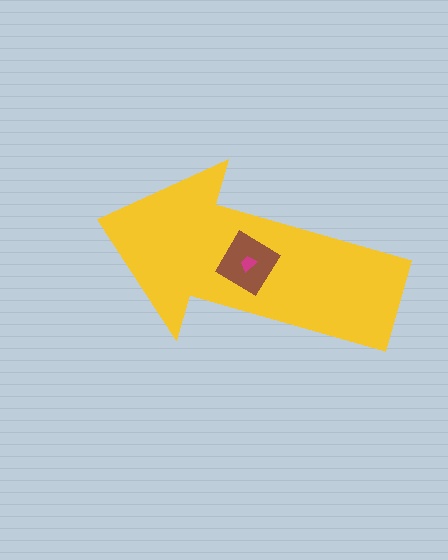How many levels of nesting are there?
3.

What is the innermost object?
The magenta trapezoid.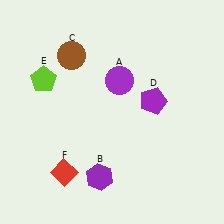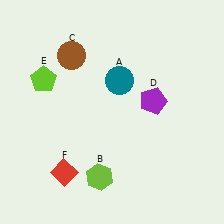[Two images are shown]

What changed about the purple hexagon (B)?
In Image 1, B is purple. In Image 2, it changed to lime.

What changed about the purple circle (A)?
In Image 1, A is purple. In Image 2, it changed to teal.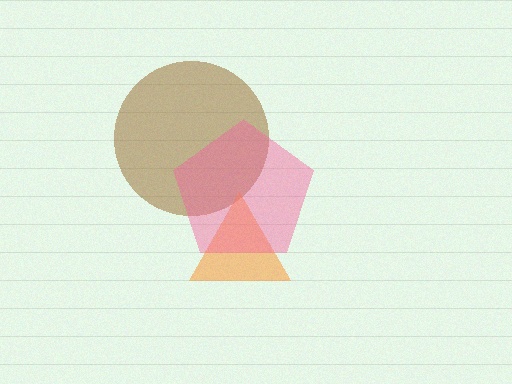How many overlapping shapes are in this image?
There are 3 overlapping shapes in the image.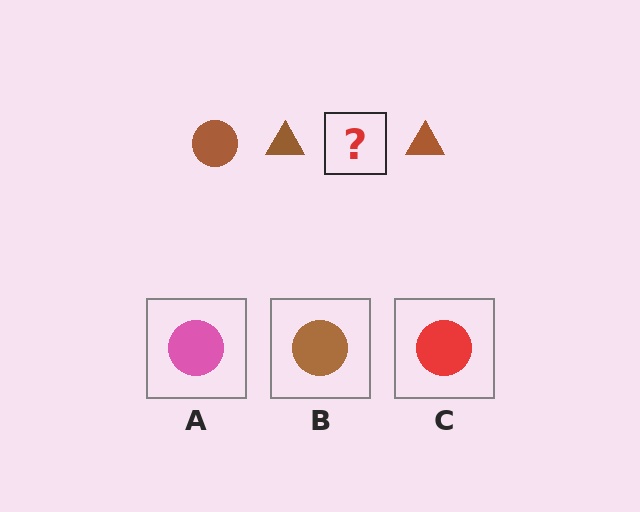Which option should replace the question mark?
Option B.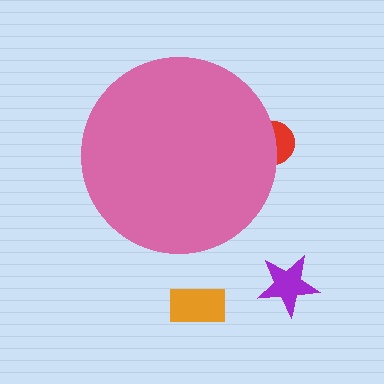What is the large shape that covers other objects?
A pink circle.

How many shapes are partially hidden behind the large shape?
1 shape is partially hidden.